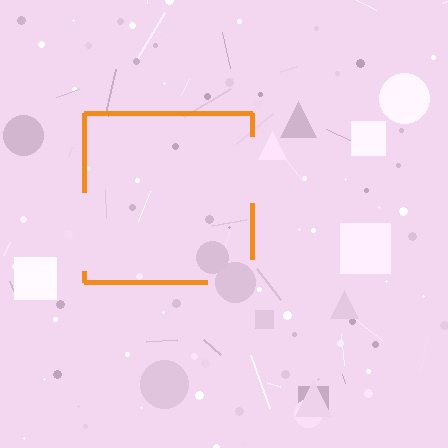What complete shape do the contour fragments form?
The contour fragments form a square.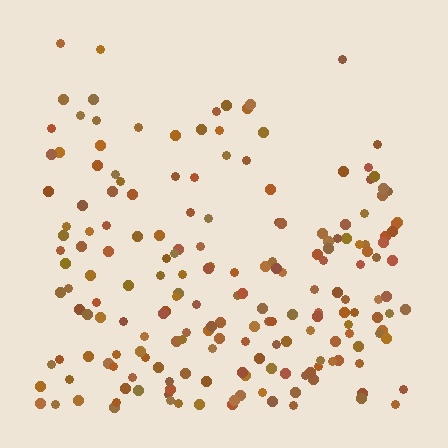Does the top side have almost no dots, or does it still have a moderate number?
Still a moderate number, just noticeably fewer than the bottom.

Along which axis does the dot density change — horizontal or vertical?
Vertical.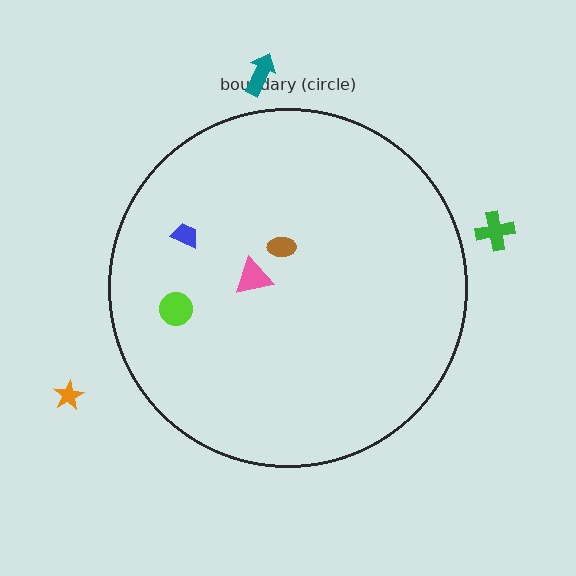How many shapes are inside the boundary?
4 inside, 3 outside.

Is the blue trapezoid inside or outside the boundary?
Inside.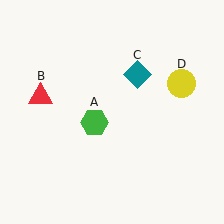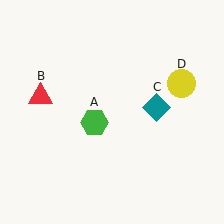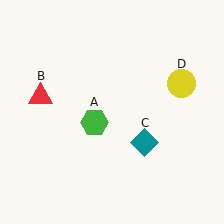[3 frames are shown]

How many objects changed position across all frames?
1 object changed position: teal diamond (object C).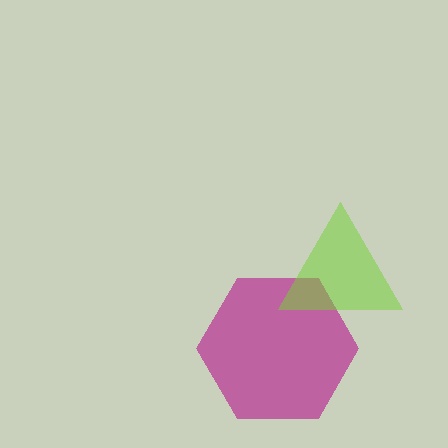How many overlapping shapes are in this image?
There are 2 overlapping shapes in the image.